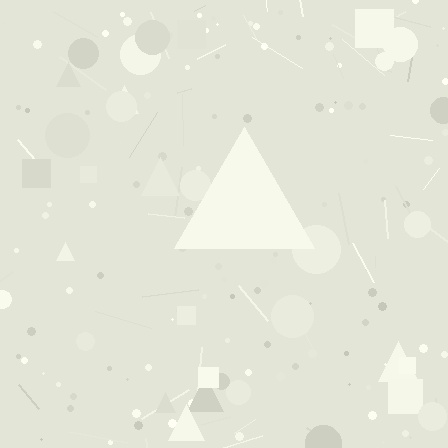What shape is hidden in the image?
A triangle is hidden in the image.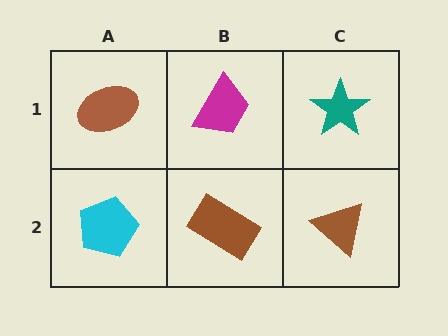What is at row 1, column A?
A brown ellipse.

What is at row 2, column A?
A cyan pentagon.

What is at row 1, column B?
A magenta trapezoid.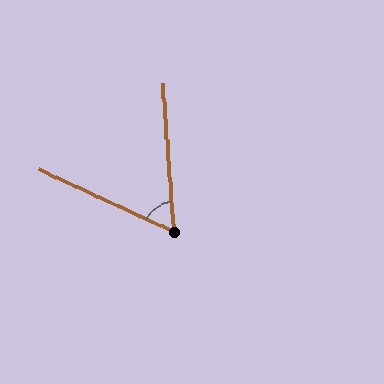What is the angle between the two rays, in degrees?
Approximately 61 degrees.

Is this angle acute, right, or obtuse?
It is acute.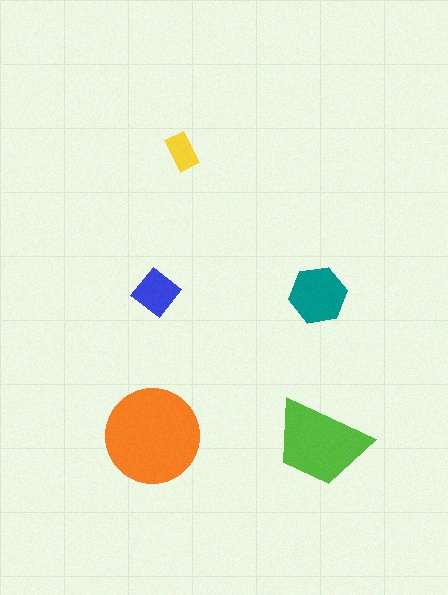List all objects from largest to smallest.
The orange circle, the lime trapezoid, the teal hexagon, the blue diamond, the yellow rectangle.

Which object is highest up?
The yellow rectangle is topmost.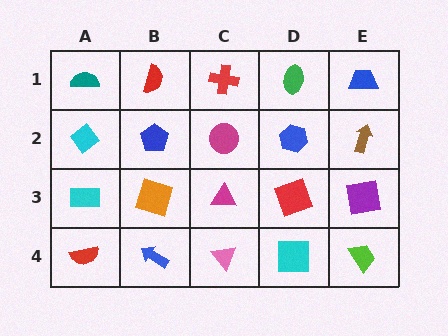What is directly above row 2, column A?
A teal semicircle.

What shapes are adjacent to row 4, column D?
A red square (row 3, column D), a pink triangle (row 4, column C), a lime trapezoid (row 4, column E).